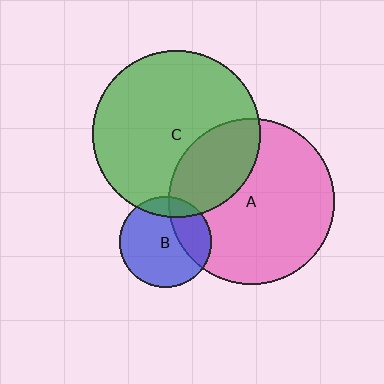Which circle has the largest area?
Circle C (green).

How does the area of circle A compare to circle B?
Approximately 3.3 times.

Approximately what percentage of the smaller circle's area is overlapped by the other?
Approximately 15%.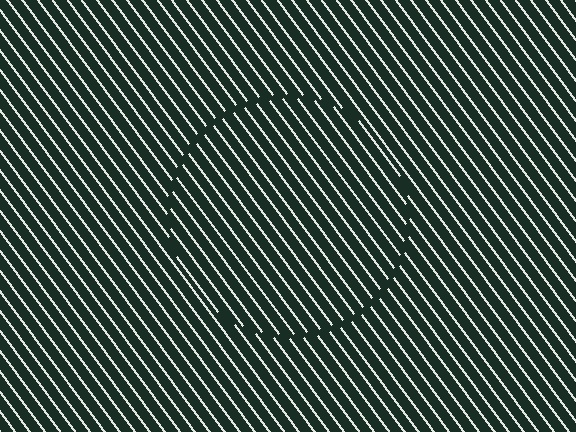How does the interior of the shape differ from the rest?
The interior of the shape contains the same grating, shifted by half a period — the contour is defined by the phase discontinuity where line-ends from the inner and outer gratings abut.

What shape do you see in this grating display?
An illusory circle. The interior of the shape contains the same grating, shifted by half a period — the contour is defined by the phase discontinuity where line-ends from the inner and outer gratings abut.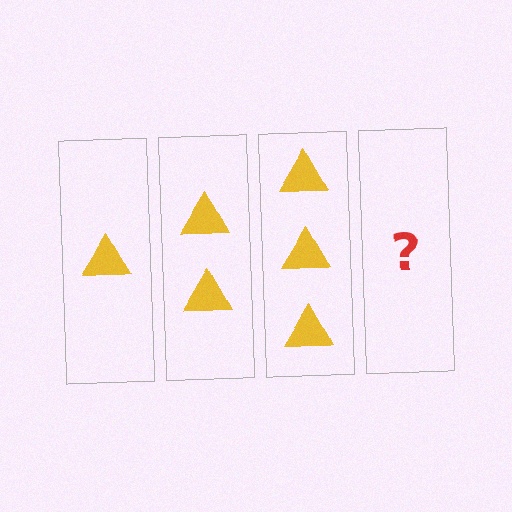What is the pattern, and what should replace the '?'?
The pattern is that each step adds one more triangle. The '?' should be 4 triangles.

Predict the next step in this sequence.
The next step is 4 triangles.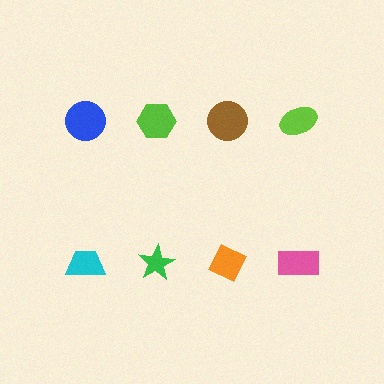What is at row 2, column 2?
A green star.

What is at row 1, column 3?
A brown circle.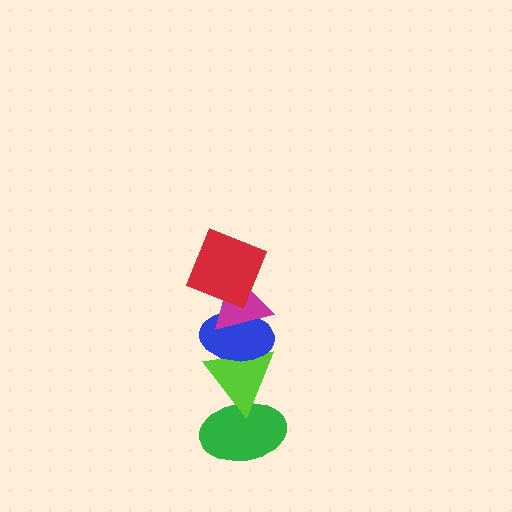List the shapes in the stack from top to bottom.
From top to bottom: the red square, the magenta triangle, the blue ellipse, the lime triangle, the green ellipse.